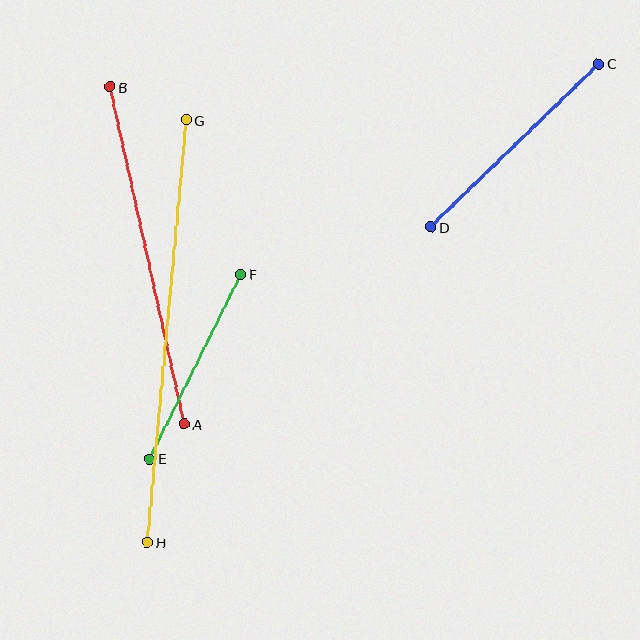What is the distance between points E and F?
The distance is approximately 206 pixels.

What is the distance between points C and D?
The distance is approximately 235 pixels.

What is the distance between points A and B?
The distance is approximately 345 pixels.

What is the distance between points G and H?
The distance is approximately 424 pixels.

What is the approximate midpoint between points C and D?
The midpoint is at approximately (515, 145) pixels.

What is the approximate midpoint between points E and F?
The midpoint is at approximately (195, 367) pixels.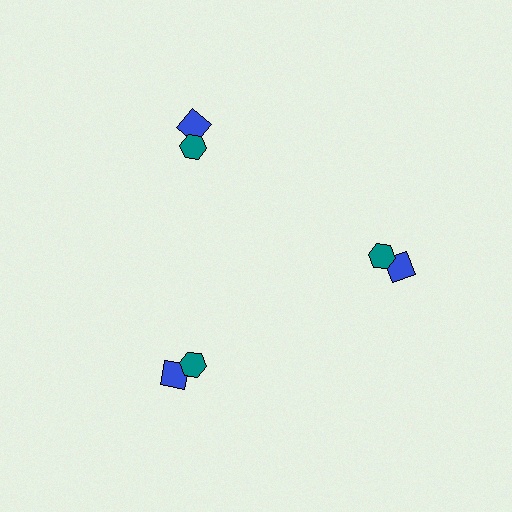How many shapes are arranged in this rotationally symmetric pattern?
There are 6 shapes, arranged in 3 groups of 2.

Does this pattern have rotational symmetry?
Yes, this pattern has 3-fold rotational symmetry. It looks the same after rotating 120 degrees around the center.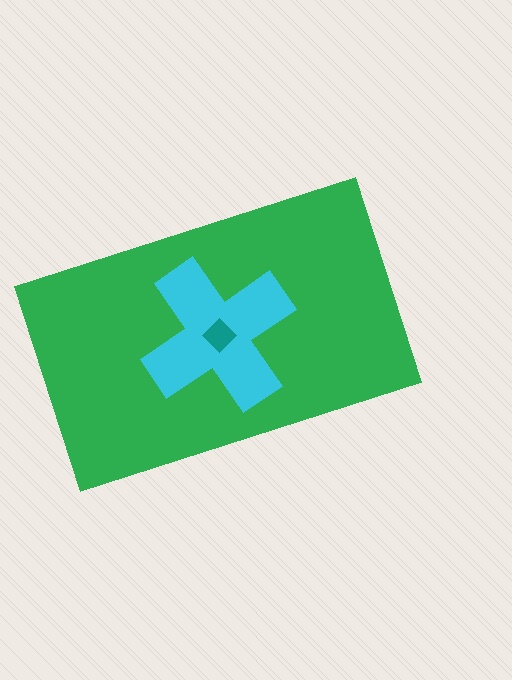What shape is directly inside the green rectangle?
The cyan cross.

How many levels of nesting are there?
3.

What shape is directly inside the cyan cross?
The teal diamond.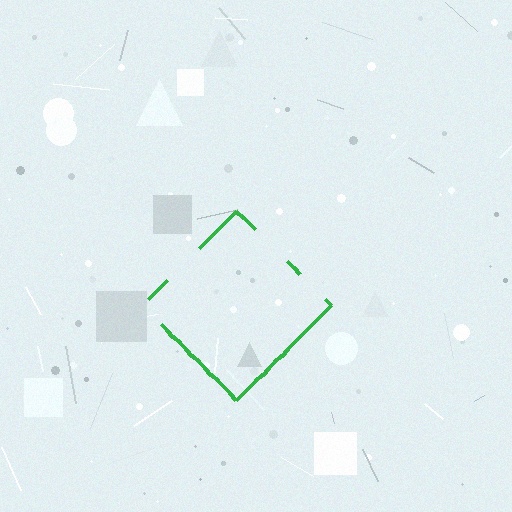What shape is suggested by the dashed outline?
The dashed outline suggests a diamond.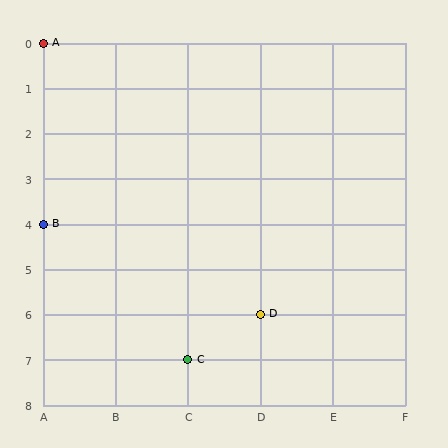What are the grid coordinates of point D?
Point D is at grid coordinates (D, 6).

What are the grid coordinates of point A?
Point A is at grid coordinates (A, 0).